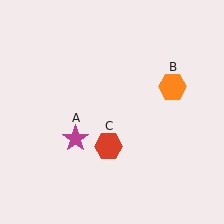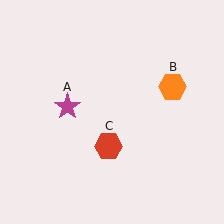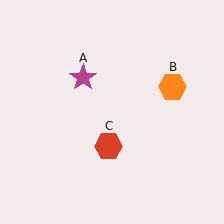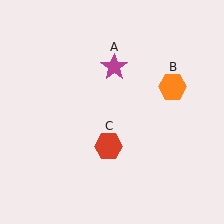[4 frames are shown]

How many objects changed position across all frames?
1 object changed position: magenta star (object A).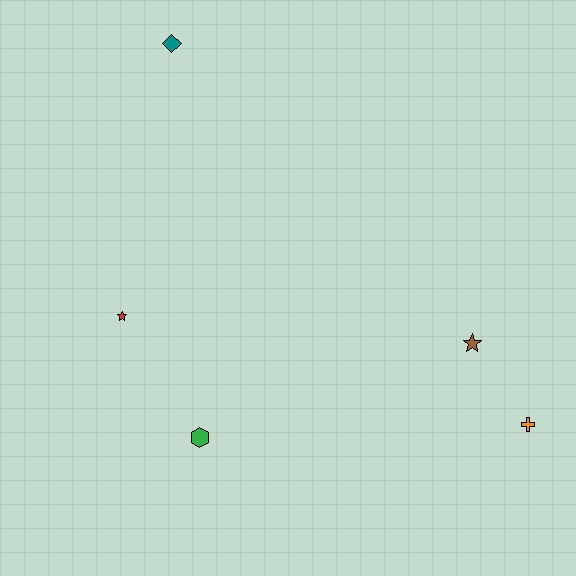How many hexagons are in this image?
There is 1 hexagon.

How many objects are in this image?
There are 5 objects.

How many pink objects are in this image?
There are no pink objects.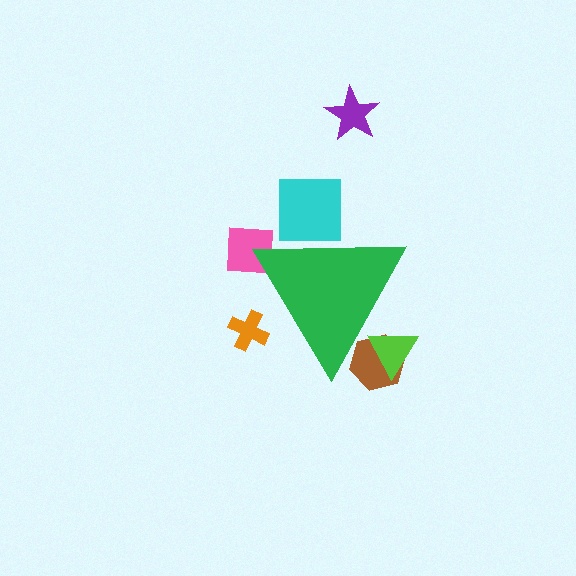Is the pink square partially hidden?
Yes, the pink square is partially hidden behind the green triangle.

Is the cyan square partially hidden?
Yes, the cyan square is partially hidden behind the green triangle.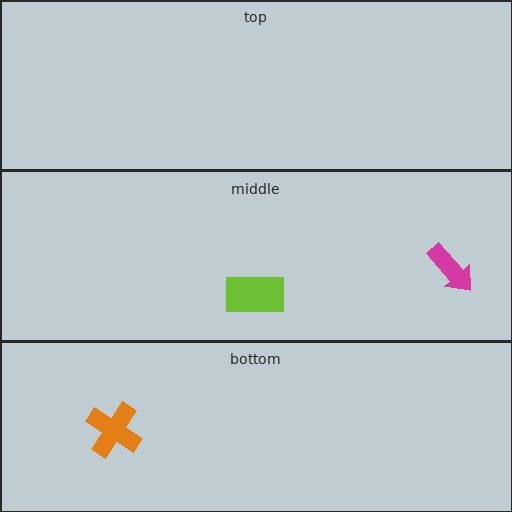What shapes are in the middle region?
The lime rectangle, the magenta arrow.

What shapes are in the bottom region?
The orange cross.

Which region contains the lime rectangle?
The middle region.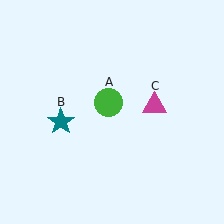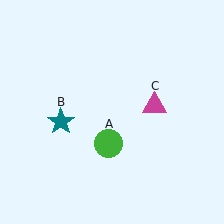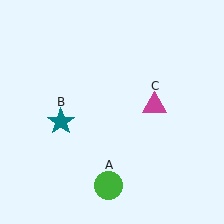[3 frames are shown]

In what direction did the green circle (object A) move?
The green circle (object A) moved down.